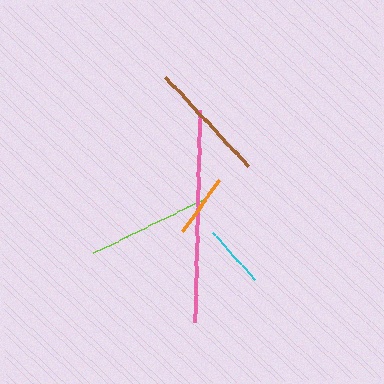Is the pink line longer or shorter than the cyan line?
The pink line is longer than the cyan line.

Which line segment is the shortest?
The cyan line is the shortest at approximately 62 pixels.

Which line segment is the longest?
The pink line is the longest at approximately 212 pixels.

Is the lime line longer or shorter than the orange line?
The lime line is longer than the orange line.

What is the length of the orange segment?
The orange segment is approximately 63 pixels long.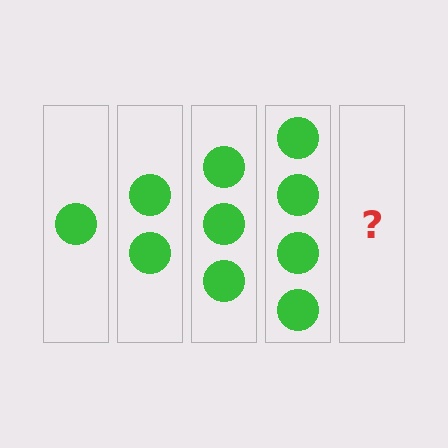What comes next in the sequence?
The next element should be 5 circles.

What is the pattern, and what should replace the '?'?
The pattern is that each step adds one more circle. The '?' should be 5 circles.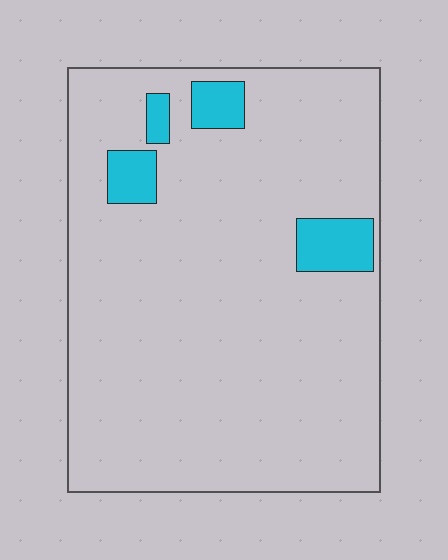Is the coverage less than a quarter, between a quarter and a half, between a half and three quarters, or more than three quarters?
Less than a quarter.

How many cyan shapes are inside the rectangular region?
4.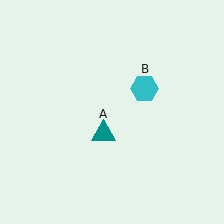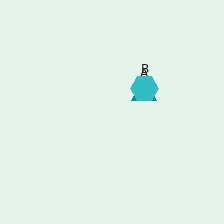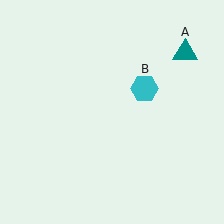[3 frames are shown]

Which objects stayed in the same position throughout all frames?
Cyan hexagon (object B) remained stationary.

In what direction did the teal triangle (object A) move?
The teal triangle (object A) moved up and to the right.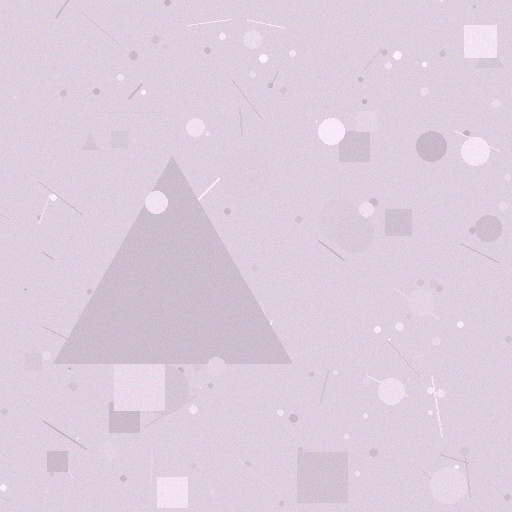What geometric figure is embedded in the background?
A triangle is embedded in the background.